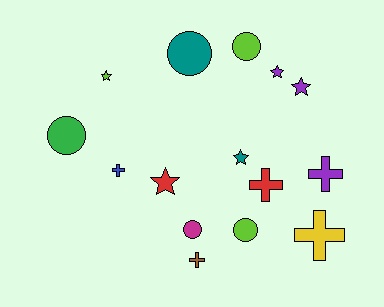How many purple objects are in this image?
There are 3 purple objects.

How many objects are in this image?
There are 15 objects.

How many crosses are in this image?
There are 5 crosses.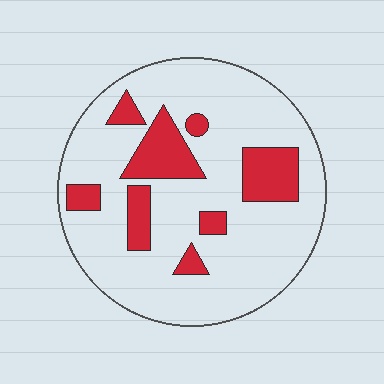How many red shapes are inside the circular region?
8.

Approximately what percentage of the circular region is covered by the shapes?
Approximately 20%.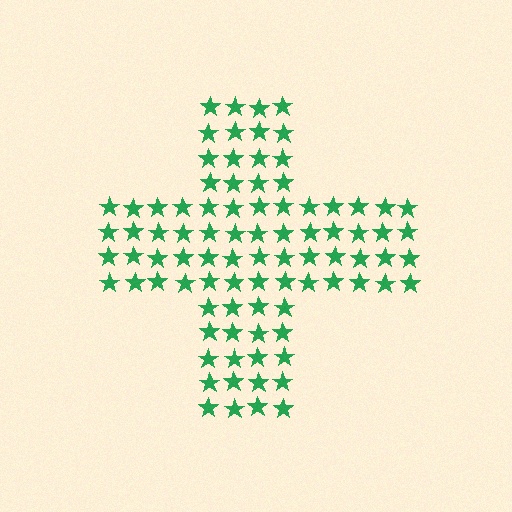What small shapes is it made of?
It is made of small stars.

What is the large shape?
The large shape is a cross.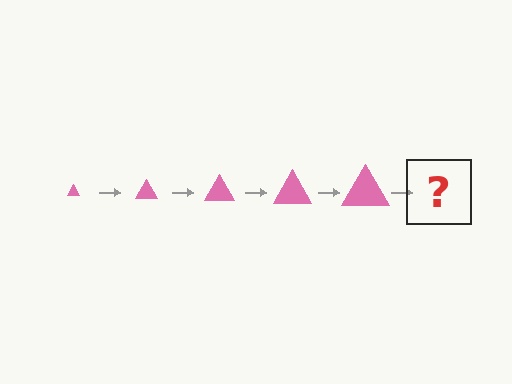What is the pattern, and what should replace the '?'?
The pattern is that the triangle gets progressively larger each step. The '?' should be a pink triangle, larger than the previous one.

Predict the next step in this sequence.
The next step is a pink triangle, larger than the previous one.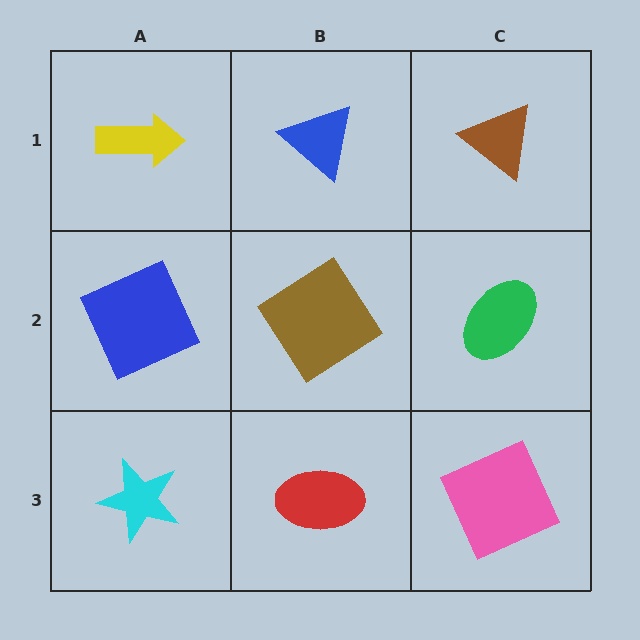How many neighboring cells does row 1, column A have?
2.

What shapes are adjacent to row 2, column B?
A blue triangle (row 1, column B), a red ellipse (row 3, column B), a blue square (row 2, column A), a green ellipse (row 2, column C).